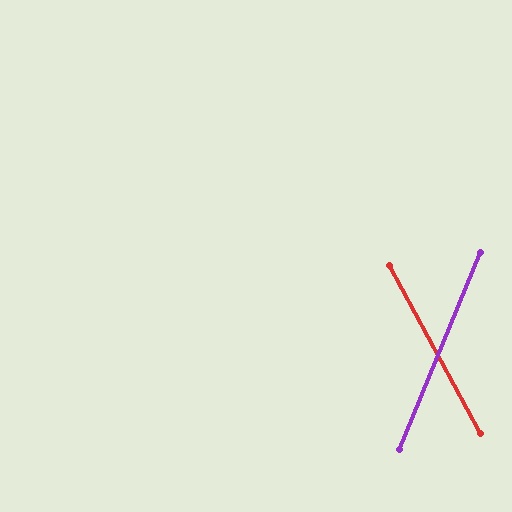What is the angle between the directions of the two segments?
Approximately 51 degrees.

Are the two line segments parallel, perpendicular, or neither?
Neither parallel nor perpendicular — they differ by about 51°.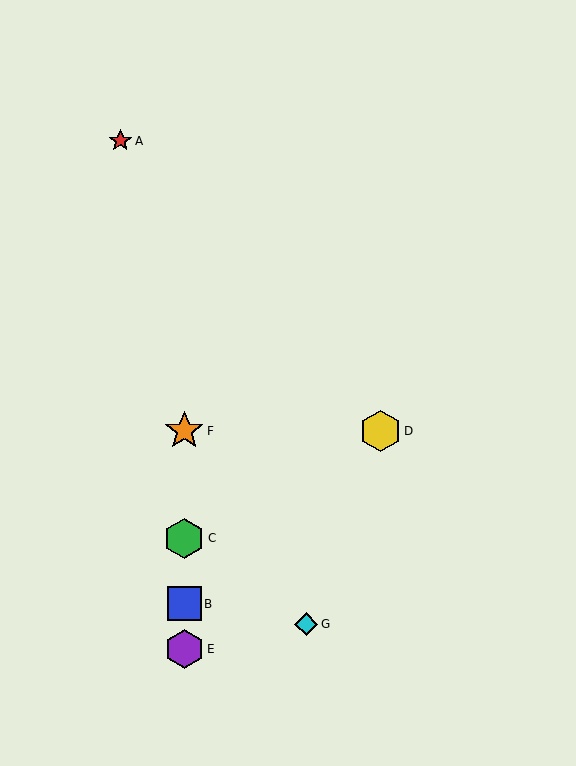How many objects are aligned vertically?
4 objects (B, C, E, F) are aligned vertically.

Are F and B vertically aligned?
Yes, both are at x≈184.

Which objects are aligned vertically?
Objects B, C, E, F are aligned vertically.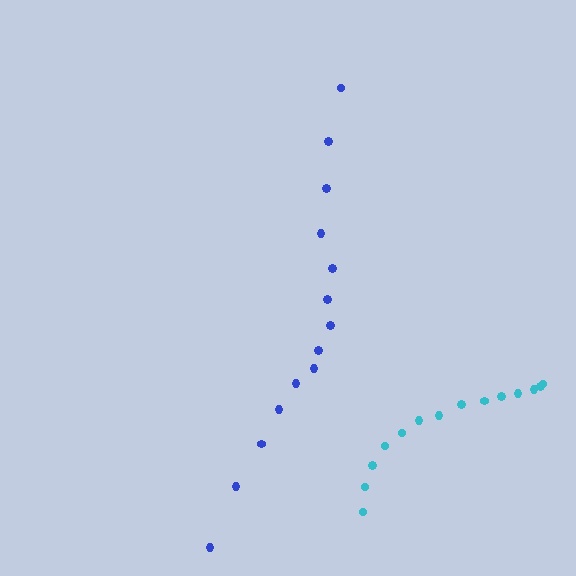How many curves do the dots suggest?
There are 2 distinct paths.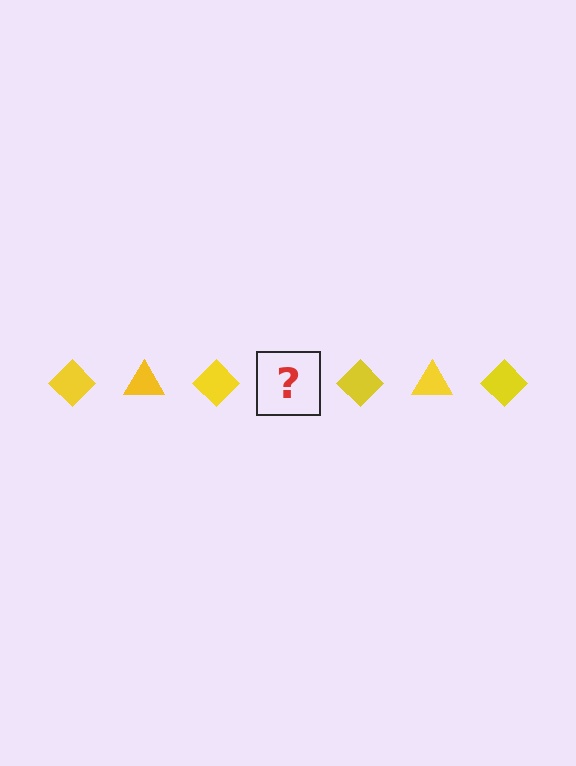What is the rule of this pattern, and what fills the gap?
The rule is that the pattern cycles through diamond, triangle shapes in yellow. The gap should be filled with a yellow triangle.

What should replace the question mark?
The question mark should be replaced with a yellow triangle.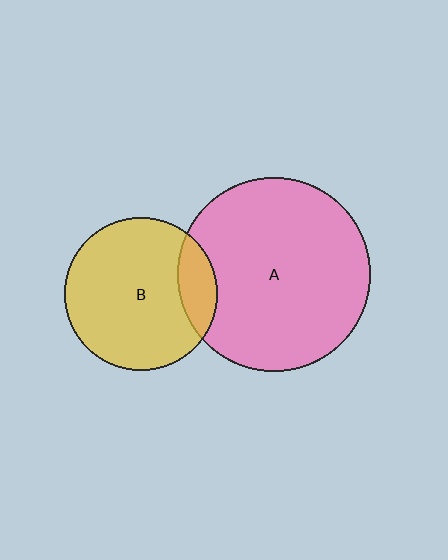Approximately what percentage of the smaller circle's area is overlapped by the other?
Approximately 15%.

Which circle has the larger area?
Circle A (pink).